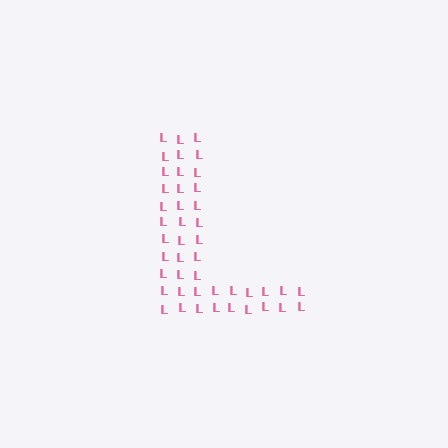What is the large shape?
The large shape is the letter L.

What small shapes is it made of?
It is made of small letter L's.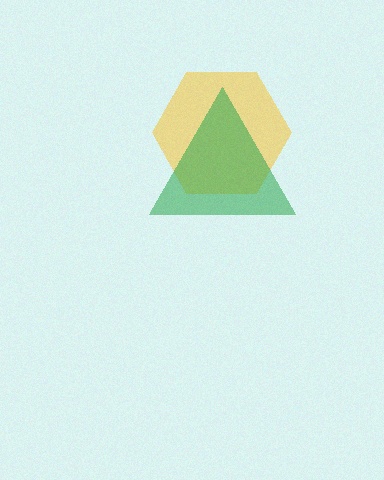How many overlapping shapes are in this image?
There are 2 overlapping shapes in the image.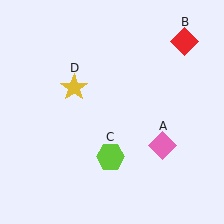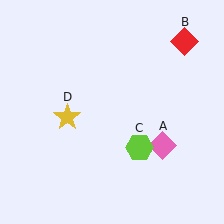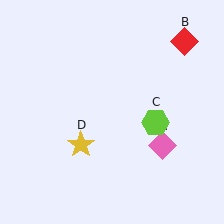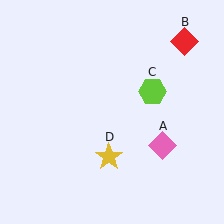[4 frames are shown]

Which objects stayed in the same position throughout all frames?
Pink diamond (object A) and red diamond (object B) remained stationary.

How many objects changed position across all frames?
2 objects changed position: lime hexagon (object C), yellow star (object D).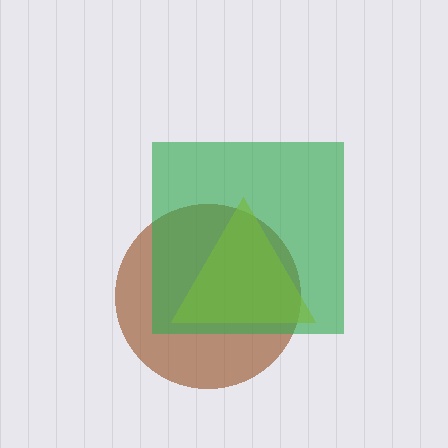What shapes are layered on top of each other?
The layered shapes are: a brown circle, a yellow triangle, a green square.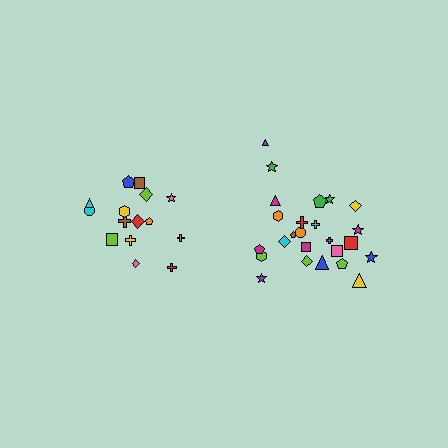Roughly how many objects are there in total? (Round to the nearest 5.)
Roughly 40 objects in total.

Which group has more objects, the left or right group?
The right group.